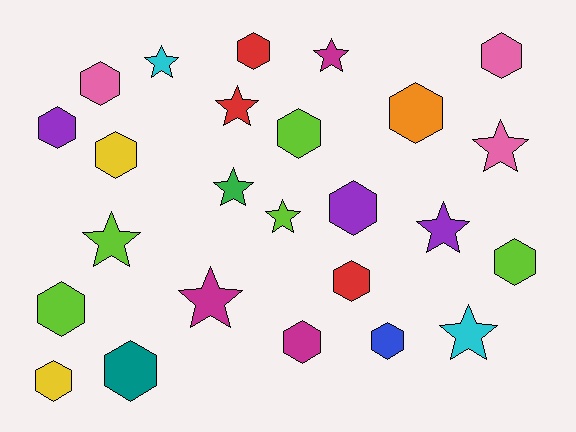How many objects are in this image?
There are 25 objects.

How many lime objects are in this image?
There are 5 lime objects.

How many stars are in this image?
There are 10 stars.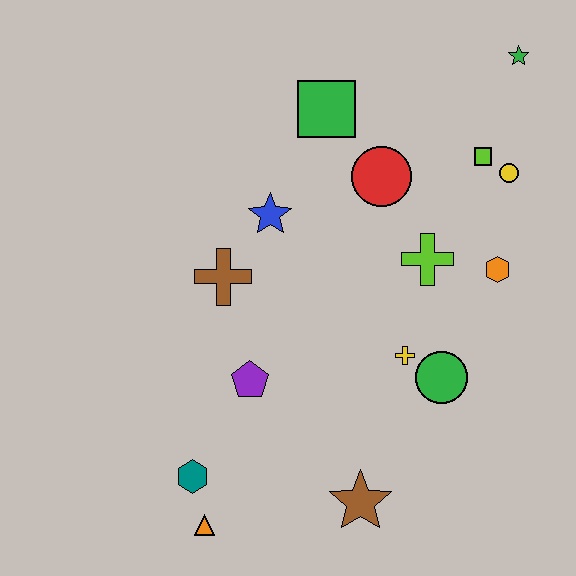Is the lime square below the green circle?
No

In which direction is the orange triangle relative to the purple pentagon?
The orange triangle is below the purple pentagon.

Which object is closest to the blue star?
The brown cross is closest to the blue star.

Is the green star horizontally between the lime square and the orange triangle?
No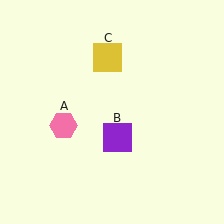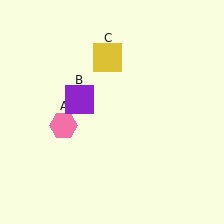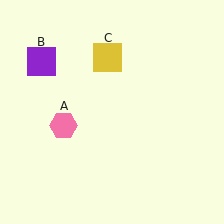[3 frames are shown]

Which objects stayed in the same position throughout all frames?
Pink hexagon (object A) and yellow square (object C) remained stationary.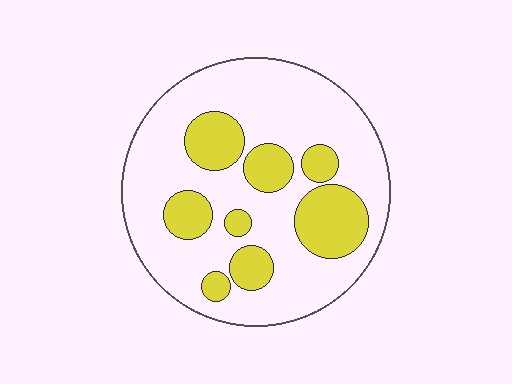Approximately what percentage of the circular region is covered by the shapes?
Approximately 25%.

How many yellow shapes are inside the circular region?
8.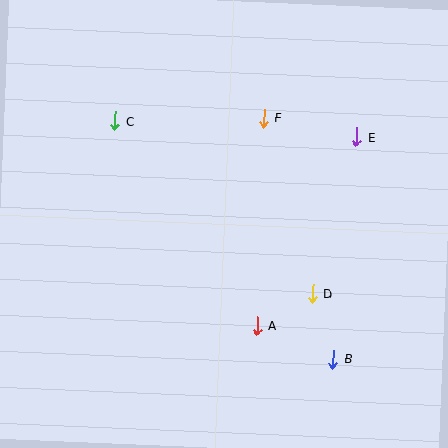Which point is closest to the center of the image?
Point A at (257, 326) is closest to the center.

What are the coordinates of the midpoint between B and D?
The midpoint between B and D is at (323, 326).